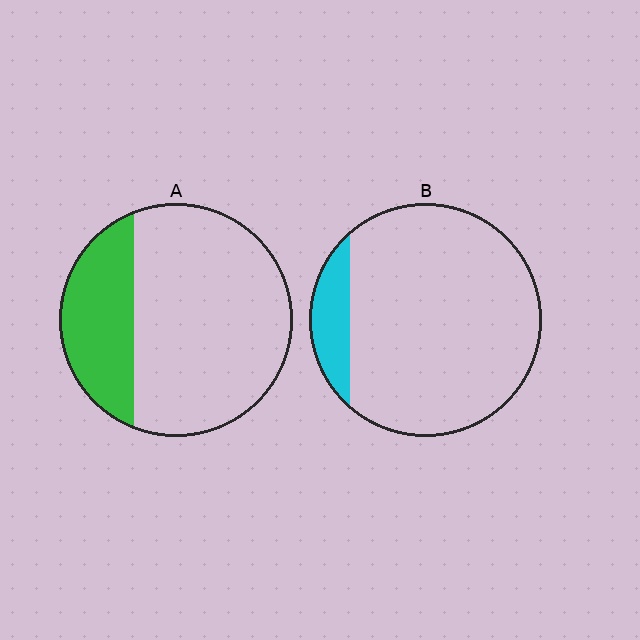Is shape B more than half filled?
No.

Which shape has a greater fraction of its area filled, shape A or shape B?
Shape A.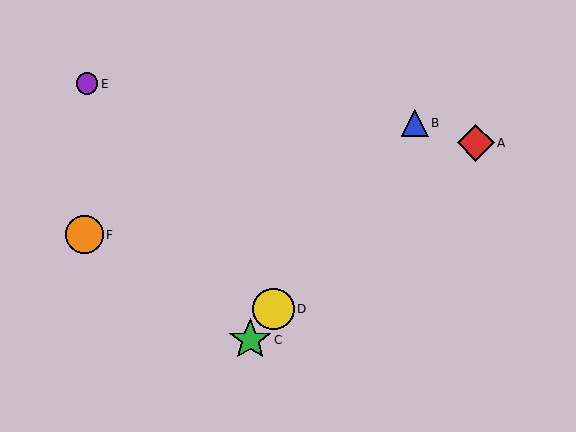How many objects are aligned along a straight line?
3 objects (B, C, D) are aligned along a straight line.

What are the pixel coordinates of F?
Object F is at (85, 235).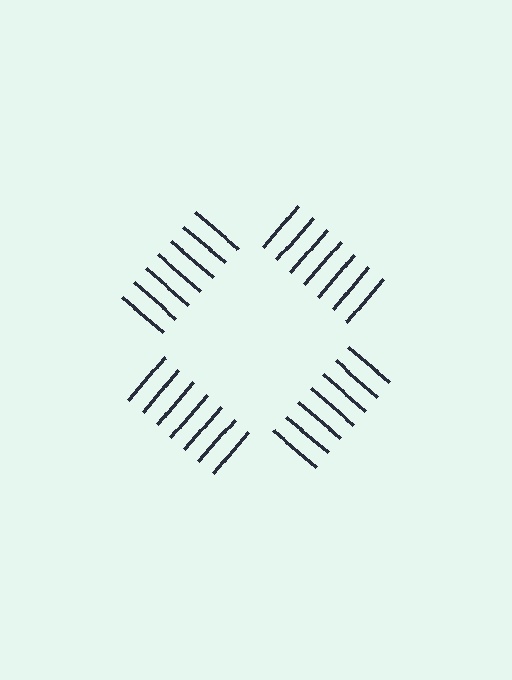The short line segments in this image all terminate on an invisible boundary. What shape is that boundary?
An illusory square — the line segments terminate on its edges but no continuous stroke is drawn.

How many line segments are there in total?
28 — 7 along each of the 4 edges.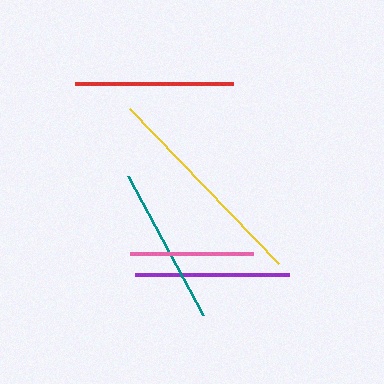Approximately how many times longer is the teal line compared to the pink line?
The teal line is approximately 1.3 times the length of the pink line.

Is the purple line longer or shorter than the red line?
The red line is longer than the purple line.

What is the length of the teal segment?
The teal segment is approximately 158 pixels long.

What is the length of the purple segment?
The purple segment is approximately 154 pixels long.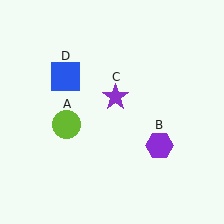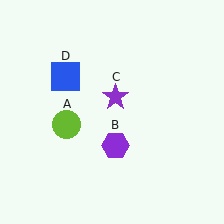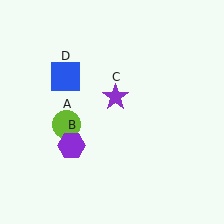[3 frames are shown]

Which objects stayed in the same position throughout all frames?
Lime circle (object A) and purple star (object C) and blue square (object D) remained stationary.